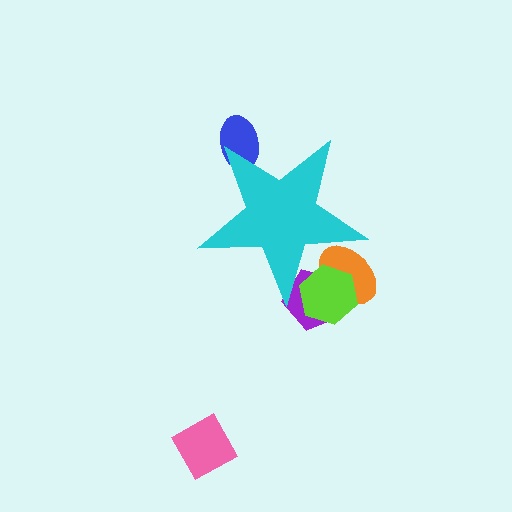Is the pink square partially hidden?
No, the pink square is fully visible.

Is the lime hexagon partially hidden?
Yes, the lime hexagon is partially hidden behind the cyan star.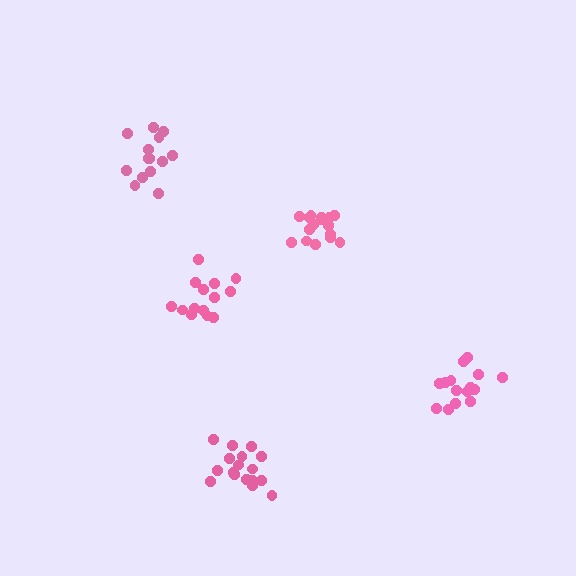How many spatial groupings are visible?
There are 5 spatial groupings.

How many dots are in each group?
Group 1: 14 dots, Group 2: 15 dots, Group 3: 14 dots, Group 4: 17 dots, Group 5: 16 dots (76 total).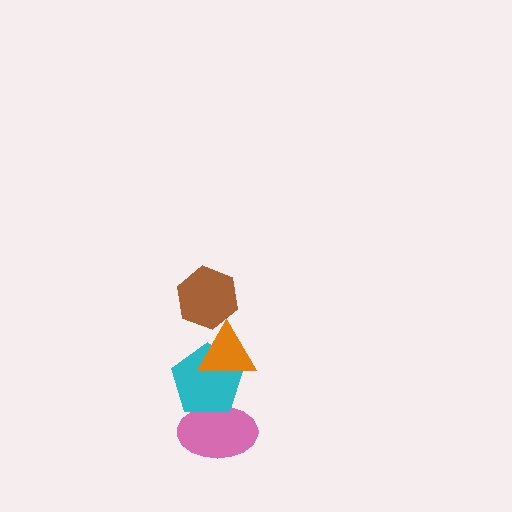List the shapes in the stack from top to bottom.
From top to bottom: the brown hexagon, the orange triangle, the cyan pentagon, the pink ellipse.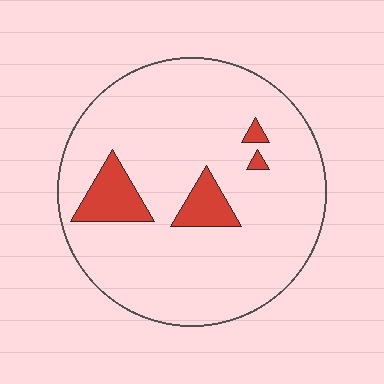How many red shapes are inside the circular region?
4.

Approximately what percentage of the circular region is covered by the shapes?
Approximately 10%.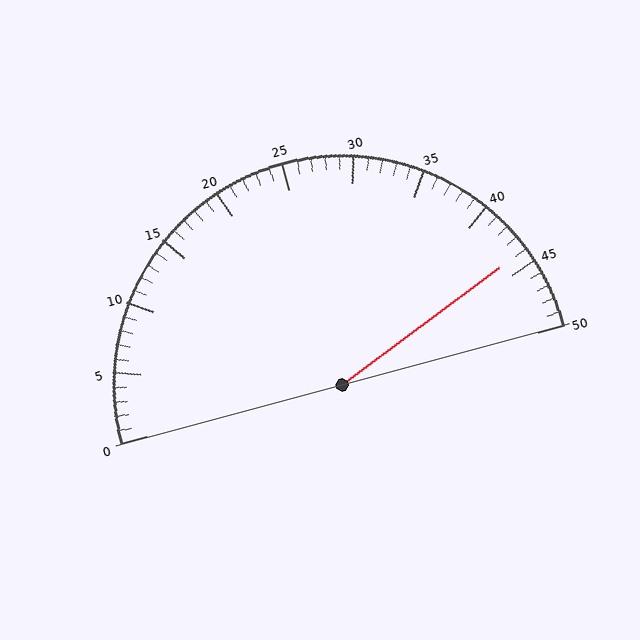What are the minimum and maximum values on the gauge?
The gauge ranges from 0 to 50.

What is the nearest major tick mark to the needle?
The nearest major tick mark is 45.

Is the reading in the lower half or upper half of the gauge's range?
The reading is in the upper half of the range (0 to 50).